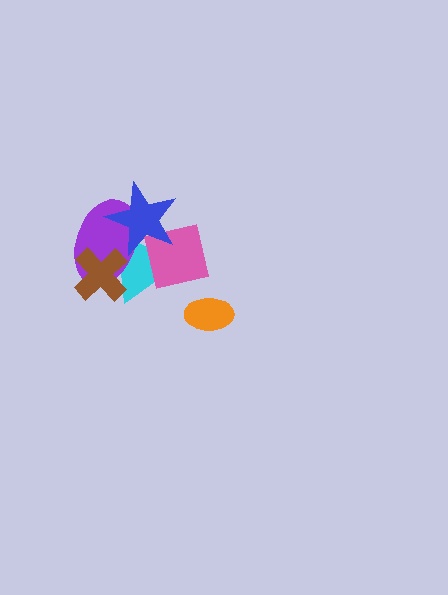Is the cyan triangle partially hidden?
Yes, it is partially covered by another shape.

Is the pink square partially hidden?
Yes, it is partially covered by another shape.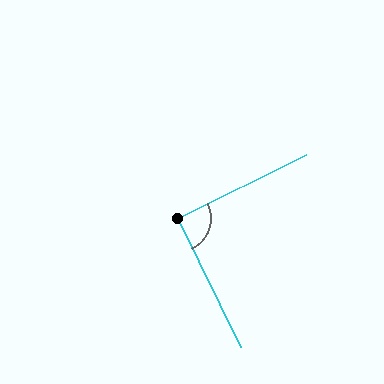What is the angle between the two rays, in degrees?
Approximately 90 degrees.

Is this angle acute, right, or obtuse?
It is approximately a right angle.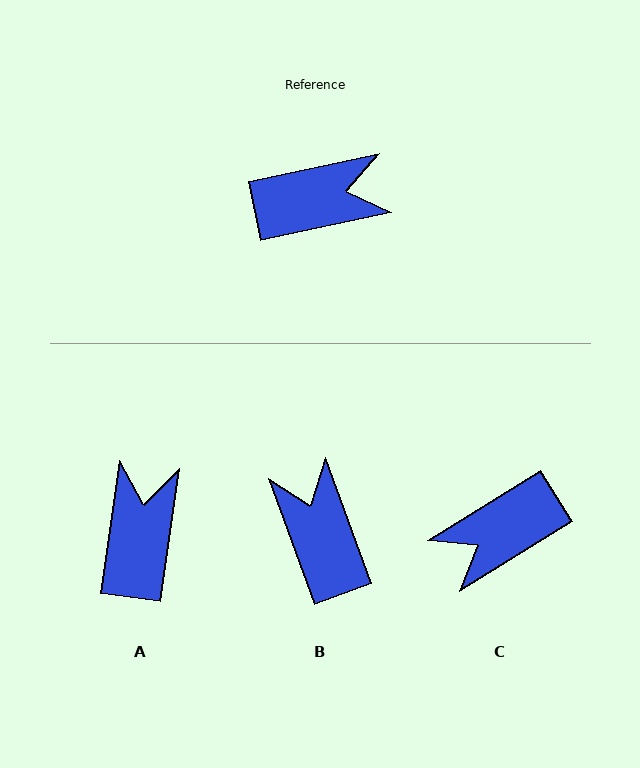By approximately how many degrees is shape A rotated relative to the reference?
Approximately 70 degrees counter-clockwise.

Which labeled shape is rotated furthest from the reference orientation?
C, about 160 degrees away.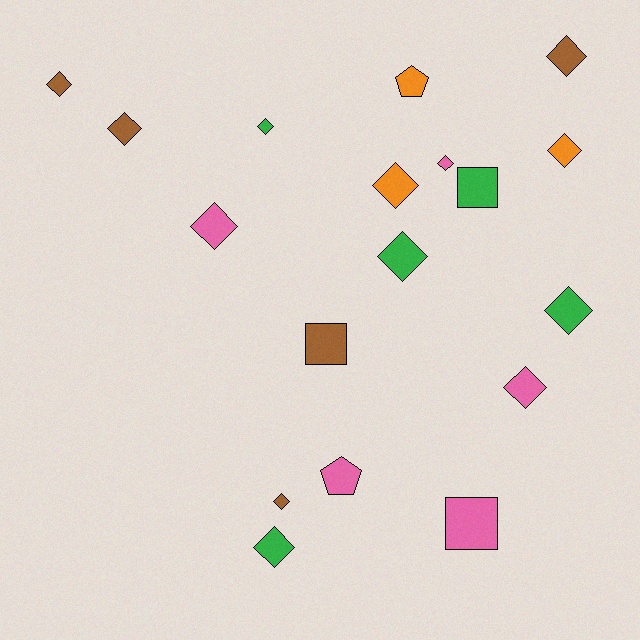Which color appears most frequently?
Pink, with 5 objects.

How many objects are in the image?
There are 18 objects.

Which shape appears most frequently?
Diamond, with 13 objects.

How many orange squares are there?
There are no orange squares.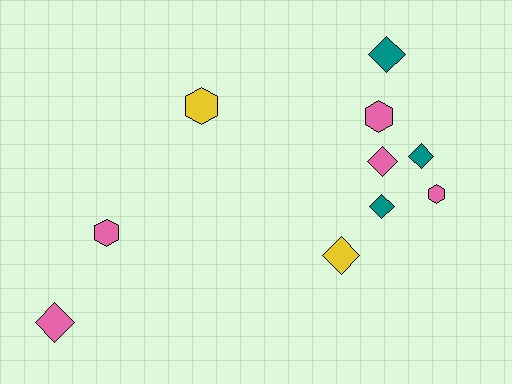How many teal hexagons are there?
There are no teal hexagons.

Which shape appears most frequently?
Diamond, with 6 objects.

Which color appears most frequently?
Pink, with 5 objects.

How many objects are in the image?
There are 10 objects.